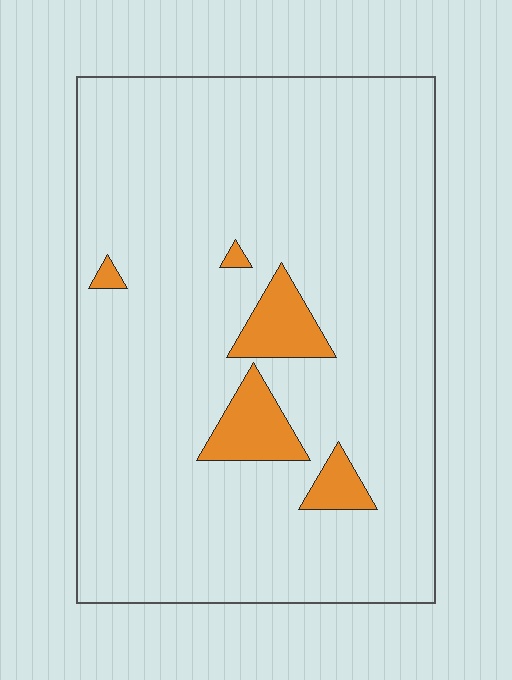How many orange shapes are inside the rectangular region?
5.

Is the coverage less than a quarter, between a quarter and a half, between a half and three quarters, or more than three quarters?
Less than a quarter.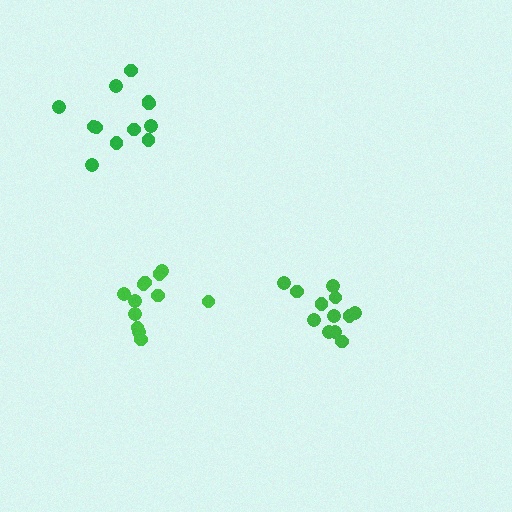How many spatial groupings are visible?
There are 3 spatial groupings.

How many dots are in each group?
Group 1: 12 dots, Group 2: 12 dots, Group 3: 12 dots (36 total).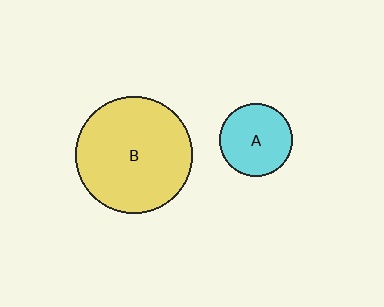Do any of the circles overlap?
No, none of the circles overlap.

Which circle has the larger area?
Circle B (yellow).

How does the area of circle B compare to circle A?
Approximately 2.6 times.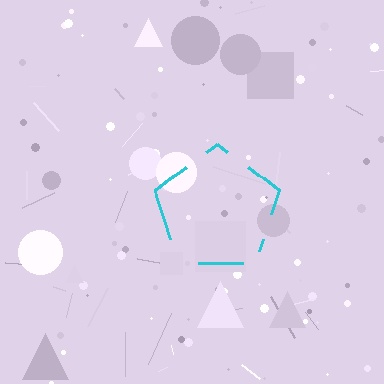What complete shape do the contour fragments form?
The contour fragments form a pentagon.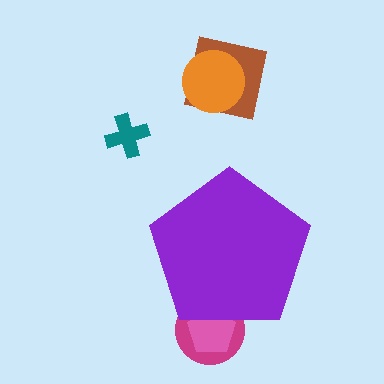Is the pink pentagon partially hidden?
Yes, the pink pentagon is partially hidden behind the purple pentagon.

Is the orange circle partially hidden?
No, the orange circle is fully visible.